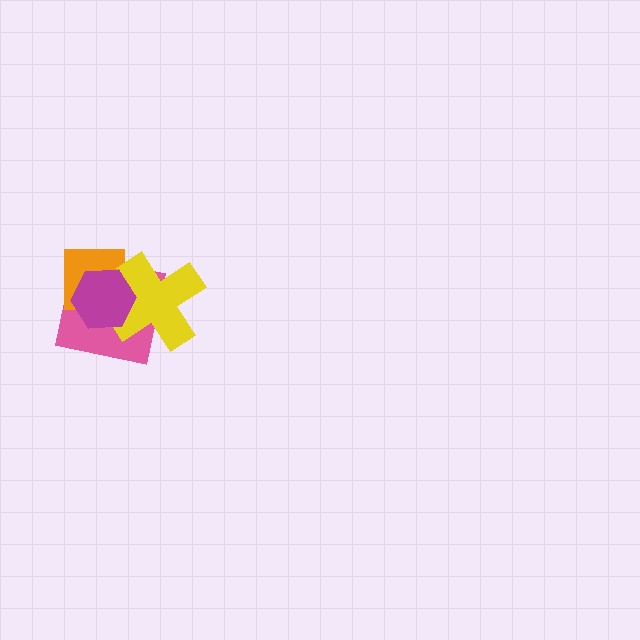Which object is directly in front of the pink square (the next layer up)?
The orange square is directly in front of the pink square.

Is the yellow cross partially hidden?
Yes, it is partially covered by another shape.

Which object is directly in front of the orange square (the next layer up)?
The yellow cross is directly in front of the orange square.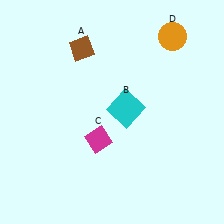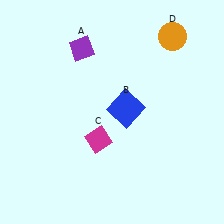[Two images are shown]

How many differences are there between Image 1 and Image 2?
There are 2 differences between the two images.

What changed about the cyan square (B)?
In Image 1, B is cyan. In Image 2, it changed to blue.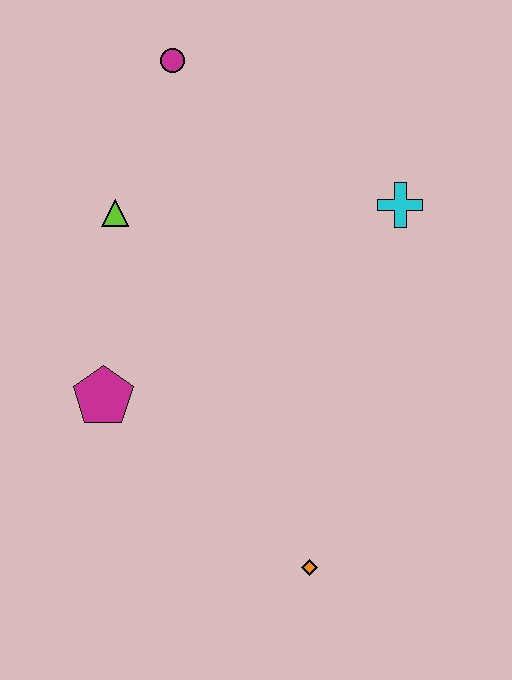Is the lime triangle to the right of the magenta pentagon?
Yes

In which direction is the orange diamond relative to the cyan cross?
The orange diamond is below the cyan cross.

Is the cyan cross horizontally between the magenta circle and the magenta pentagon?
No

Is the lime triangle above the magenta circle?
No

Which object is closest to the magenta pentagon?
The lime triangle is closest to the magenta pentagon.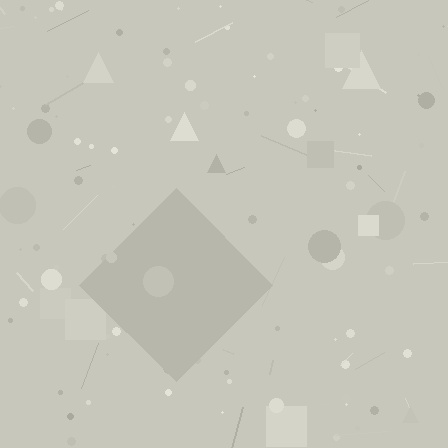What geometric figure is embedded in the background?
A diamond is embedded in the background.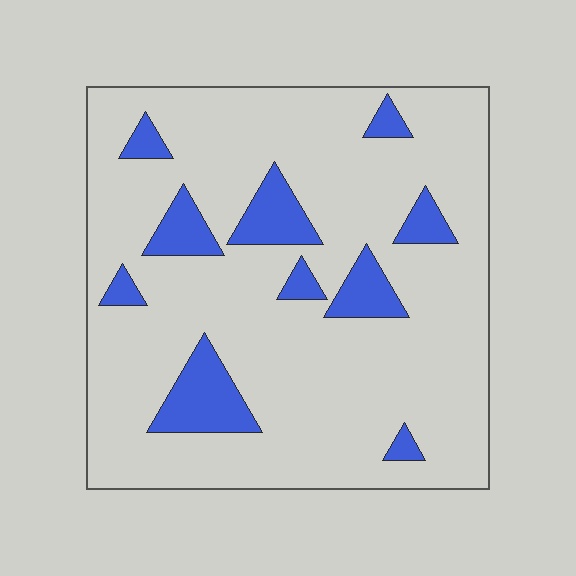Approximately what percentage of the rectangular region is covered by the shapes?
Approximately 15%.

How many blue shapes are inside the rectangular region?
10.